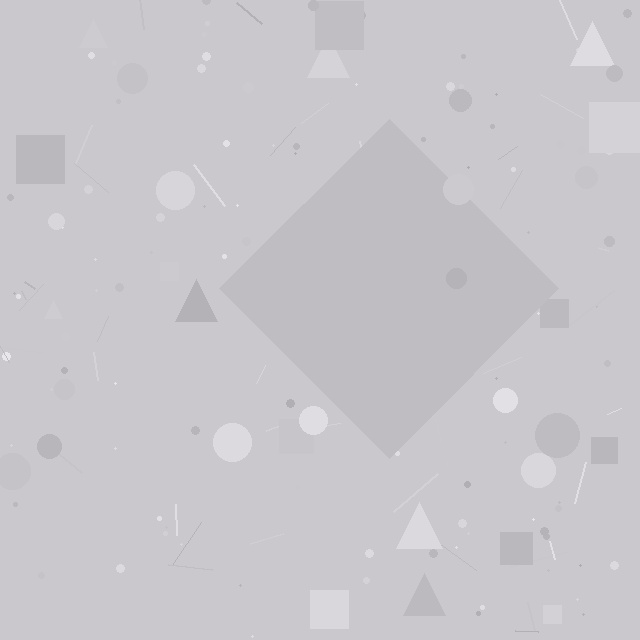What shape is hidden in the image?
A diamond is hidden in the image.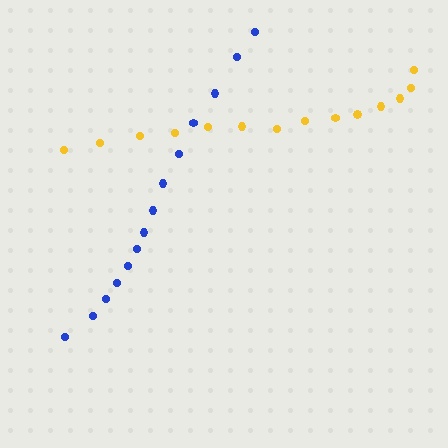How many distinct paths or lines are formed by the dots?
There are 2 distinct paths.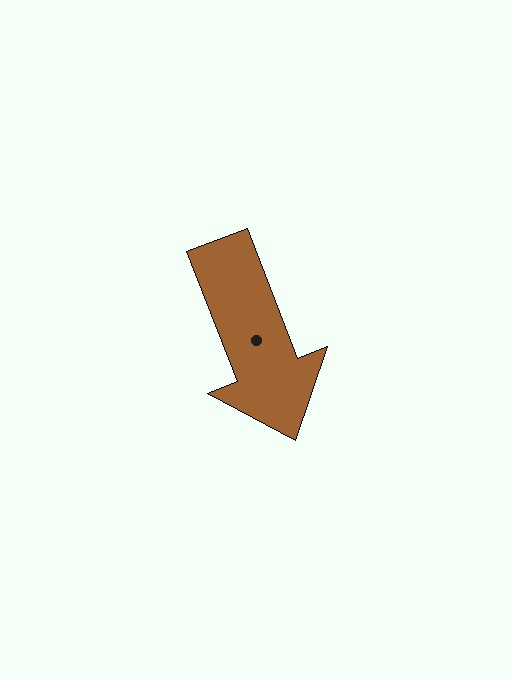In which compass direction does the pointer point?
South.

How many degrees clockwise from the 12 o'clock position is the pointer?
Approximately 159 degrees.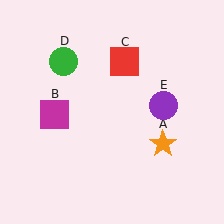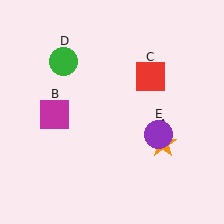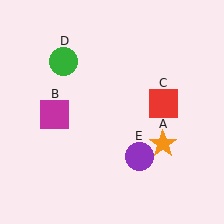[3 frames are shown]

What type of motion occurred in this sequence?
The red square (object C), purple circle (object E) rotated clockwise around the center of the scene.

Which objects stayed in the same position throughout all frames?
Orange star (object A) and magenta square (object B) and green circle (object D) remained stationary.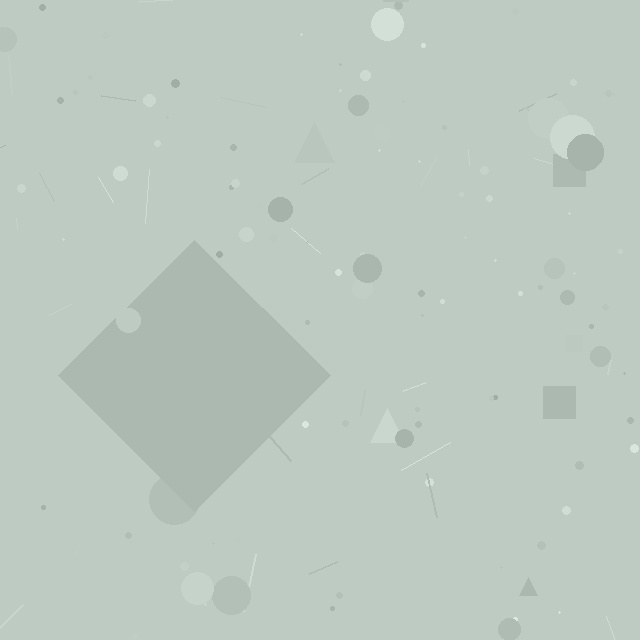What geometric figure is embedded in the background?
A diamond is embedded in the background.